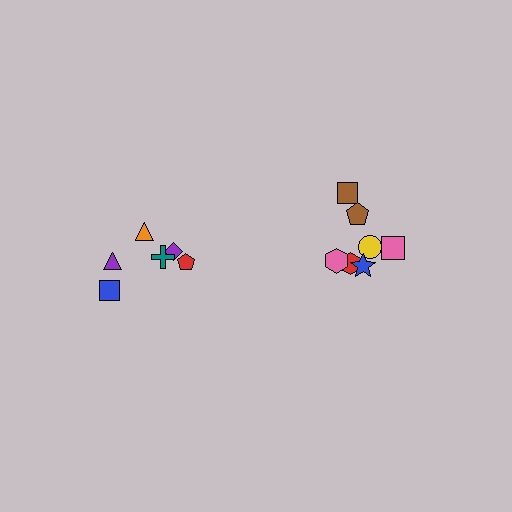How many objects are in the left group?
There are 6 objects.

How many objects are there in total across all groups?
There are 14 objects.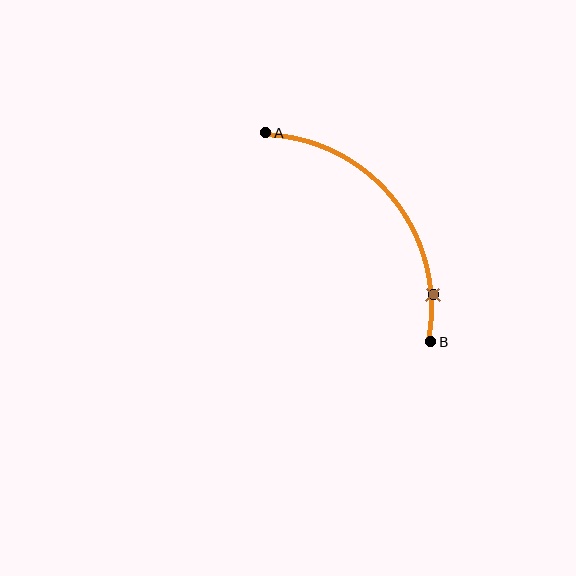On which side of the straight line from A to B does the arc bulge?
The arc bulges above and to the right of the straight line connecting A and B.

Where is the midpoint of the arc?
The arc midpoint is the point on the curve farthest from the straight line joining A and B. It sits above and to the right of that line.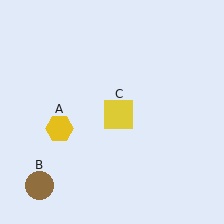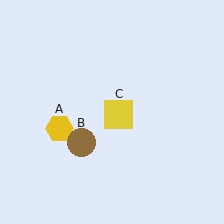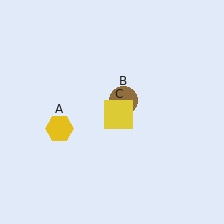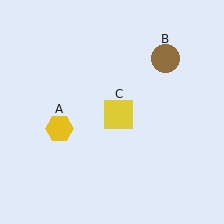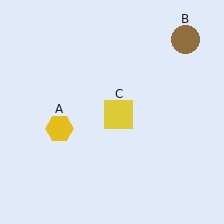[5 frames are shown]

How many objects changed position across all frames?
1 object changed position: brown circle (object B).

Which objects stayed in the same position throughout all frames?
Yellow hexagon (object A) and yellow square (object C) remained stationary.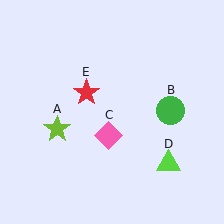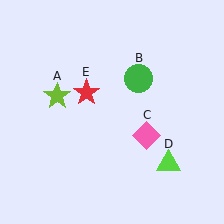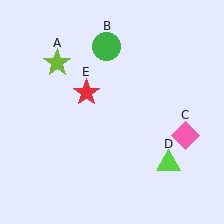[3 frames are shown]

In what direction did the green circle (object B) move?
The green circle (object B) moved up and to the left.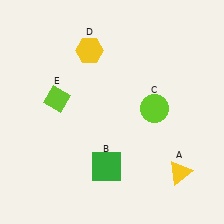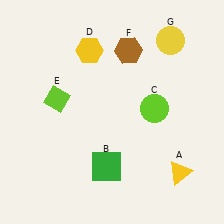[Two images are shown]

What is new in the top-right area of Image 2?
A yellow circle (G) was added in the top-right area of Image 2.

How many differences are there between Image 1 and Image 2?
There are 2 differences between the two images.